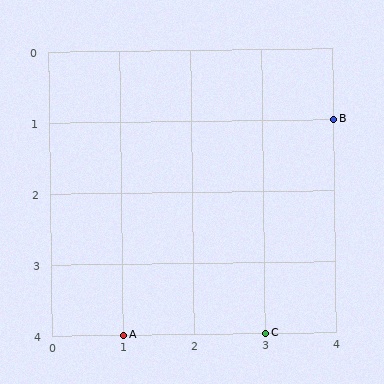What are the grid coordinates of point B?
Point B is at grid coordinates (4, 1).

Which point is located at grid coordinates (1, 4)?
Point A is at (1, 4).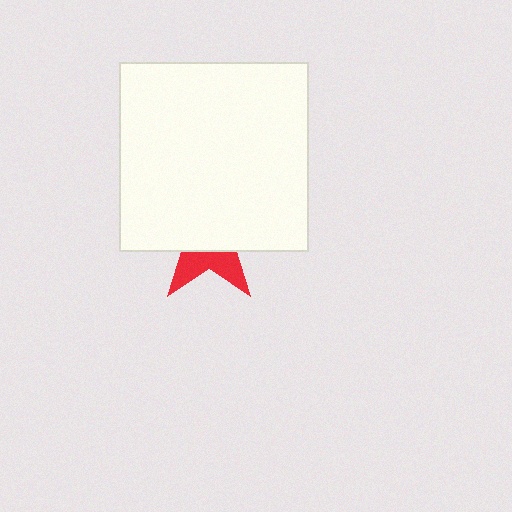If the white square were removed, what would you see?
You would see the complete red star.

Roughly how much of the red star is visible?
A small part of it is visible (roughly 34%).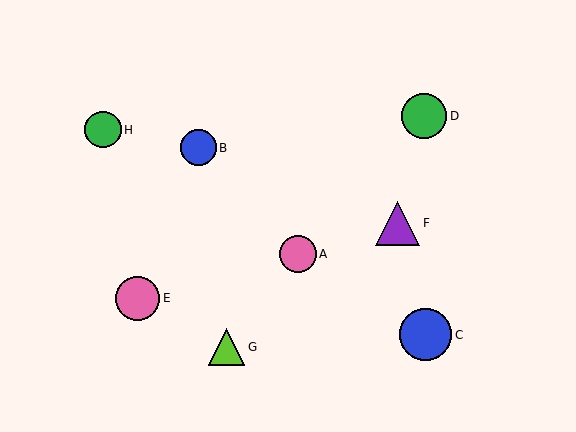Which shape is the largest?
The blue circle (labeled C) is the largest.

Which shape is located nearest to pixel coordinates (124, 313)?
The pink circle (labeled E) at (138, 298) is nearest to that location.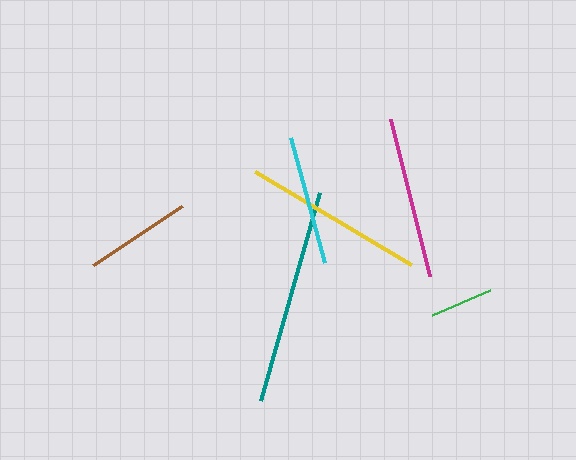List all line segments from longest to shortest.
From longest to shortest: teal, yellow, magenta, cyan, brown, green.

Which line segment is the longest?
The teal line is the longest at approximately 217 pixels.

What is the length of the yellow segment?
The yellow segment is approximately 182 pixels long.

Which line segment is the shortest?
The green line is the shortest at approximately 62 pixels.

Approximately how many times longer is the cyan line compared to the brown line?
The cyan line is approximately 1.2 times the length of the brown line.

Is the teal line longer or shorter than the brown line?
The teal line is longer than the brown line.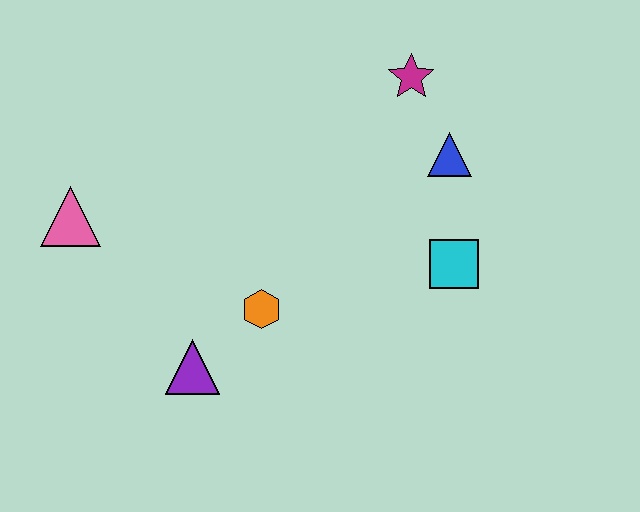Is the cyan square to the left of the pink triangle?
No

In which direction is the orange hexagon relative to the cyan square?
The orange hexagon is to the left of the cyan square.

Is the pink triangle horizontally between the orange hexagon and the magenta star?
No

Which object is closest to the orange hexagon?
The purple triangle is closest to the orange hexagon.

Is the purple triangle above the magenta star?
No